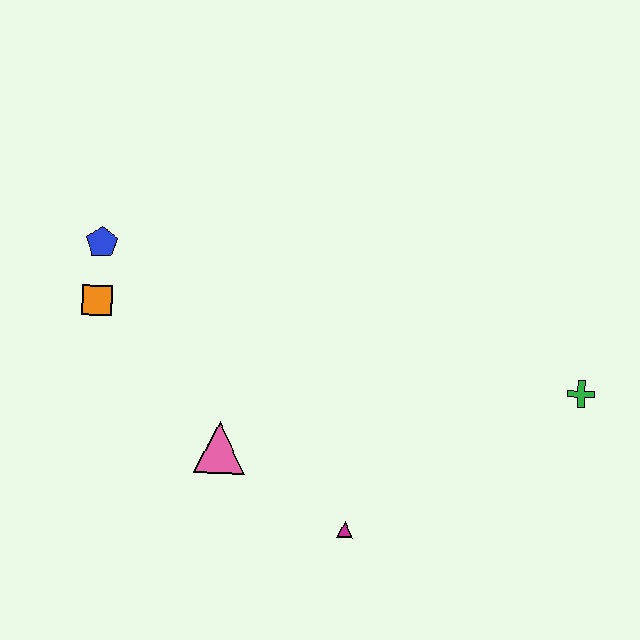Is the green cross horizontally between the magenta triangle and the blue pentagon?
No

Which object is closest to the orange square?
The blue pentagon is closest to the orange square.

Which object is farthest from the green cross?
The blue pentagon is farthest from the green cross.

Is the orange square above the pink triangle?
Yes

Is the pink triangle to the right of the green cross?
No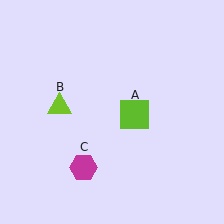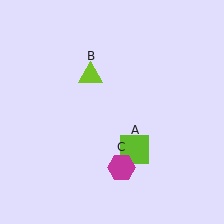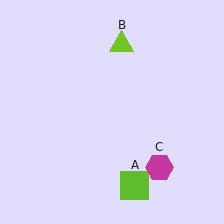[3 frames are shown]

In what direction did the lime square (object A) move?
The lime square (object A) moved down.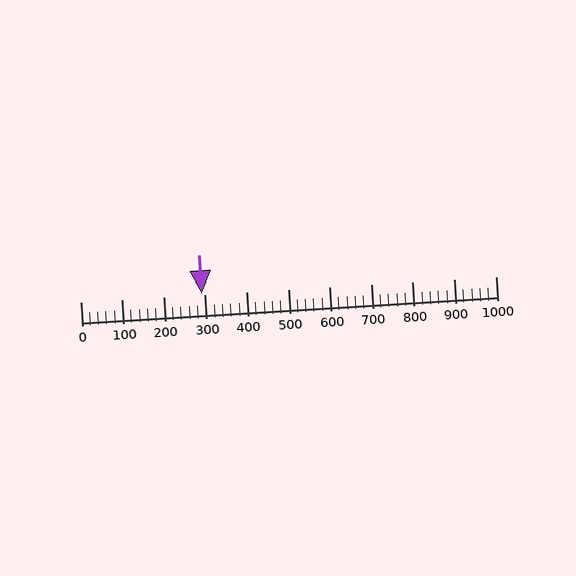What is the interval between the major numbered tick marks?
The major tick marks are spaced 100 units apart.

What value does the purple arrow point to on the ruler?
The purple arrow points to approximately 292.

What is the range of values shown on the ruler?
The ruler shows values from 0 to 1000.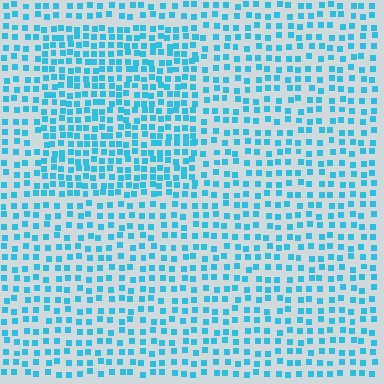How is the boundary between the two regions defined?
The boundary is defined by a change in element density (approximately 1.6x ratio). All elements are the same color, size, and shape.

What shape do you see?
I see a rectangle.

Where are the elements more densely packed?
The elements are more densely packed inside the rectangle boundary.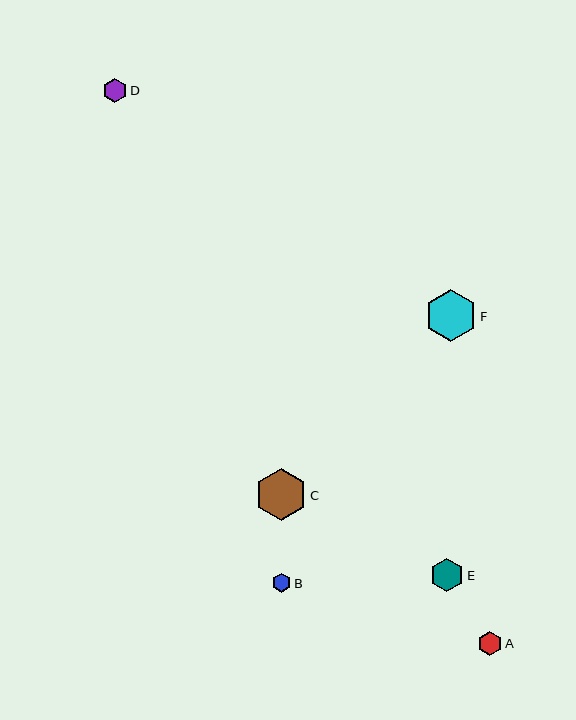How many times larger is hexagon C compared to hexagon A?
Hexagon C is approximately 2.1 times the size of hexagon A.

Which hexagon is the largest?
Hexagon F is the largest with a size of approximately 52 pixels.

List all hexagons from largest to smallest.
From largest to smallest: F, C, E, A, D, B.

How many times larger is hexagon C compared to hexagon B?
Hexagon C is approximately 2.7 times the size of hexagon B.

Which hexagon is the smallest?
Hexagon B is the smallest with a size of approximately 19 pixels.